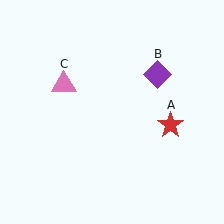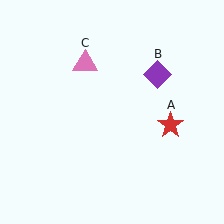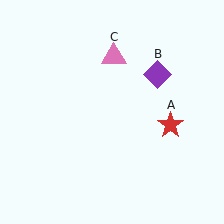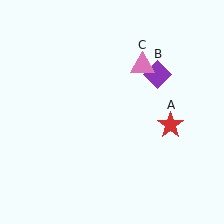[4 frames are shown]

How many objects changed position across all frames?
1 object changed position: pink triangle (object C).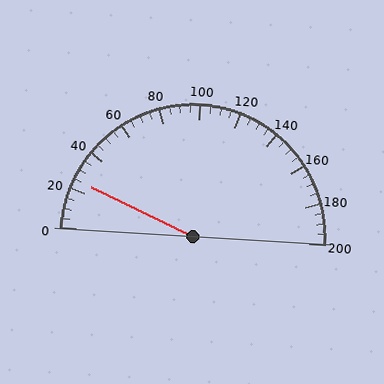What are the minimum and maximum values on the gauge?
The gauge ranges from 0 to 200.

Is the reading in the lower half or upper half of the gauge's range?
The reading is in the lower half of the range (0 to 200).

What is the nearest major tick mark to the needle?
The nearest major tick mark is 20.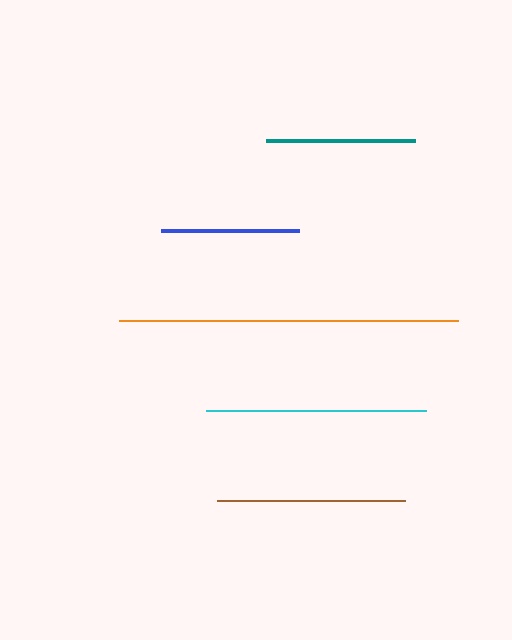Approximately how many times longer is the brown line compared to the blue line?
The brown line is approximately 1.4 times the length of the blue line.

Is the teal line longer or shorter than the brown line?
The brown line is longer than the teal line.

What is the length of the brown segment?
The brown segment is approximately 188 pixels long.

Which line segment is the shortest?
The blue line is the shortest at approximately 138 pixels.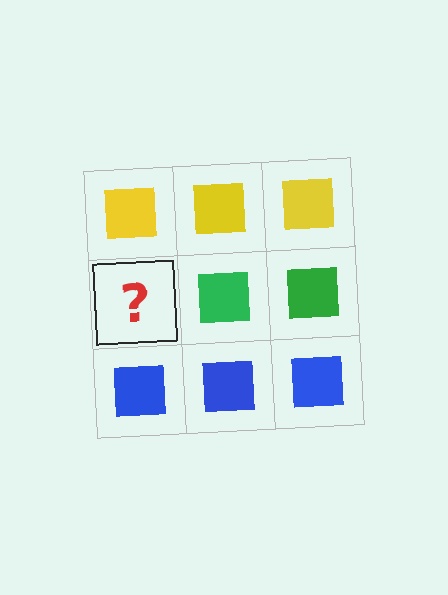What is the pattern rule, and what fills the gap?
The rule is that each row has a consistent color. The gap should be filled with a green square.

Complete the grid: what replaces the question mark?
The question mark should be replaced with a green square.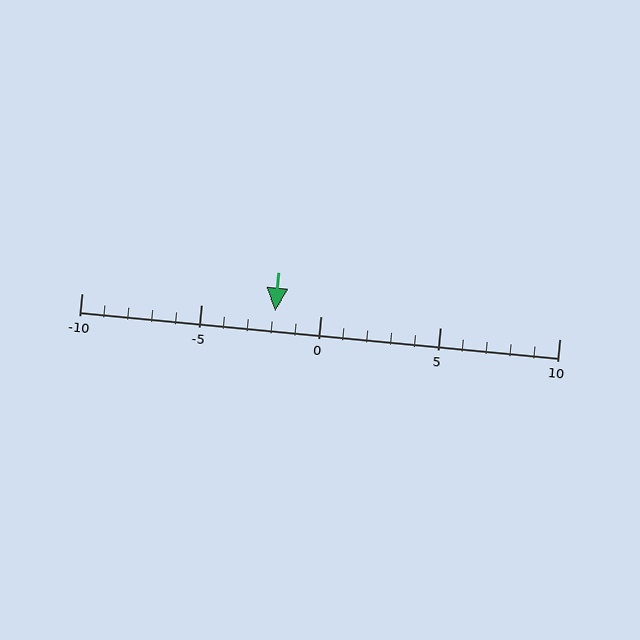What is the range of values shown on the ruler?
The ruler shows values from -10 to 10.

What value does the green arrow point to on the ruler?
The green arrow points to approximately -2.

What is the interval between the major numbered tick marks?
The major tick marks are spaced 5 units apart.